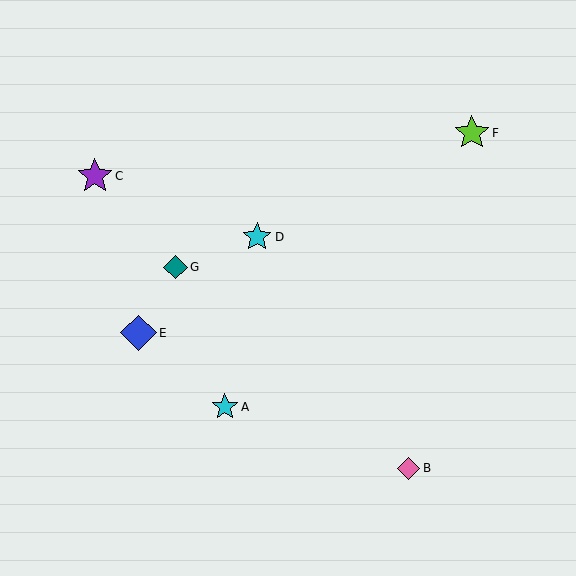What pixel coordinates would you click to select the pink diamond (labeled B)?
Click at (409, 468) to select the pink diamond B.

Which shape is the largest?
The blue diamond (labeled E) is the largest.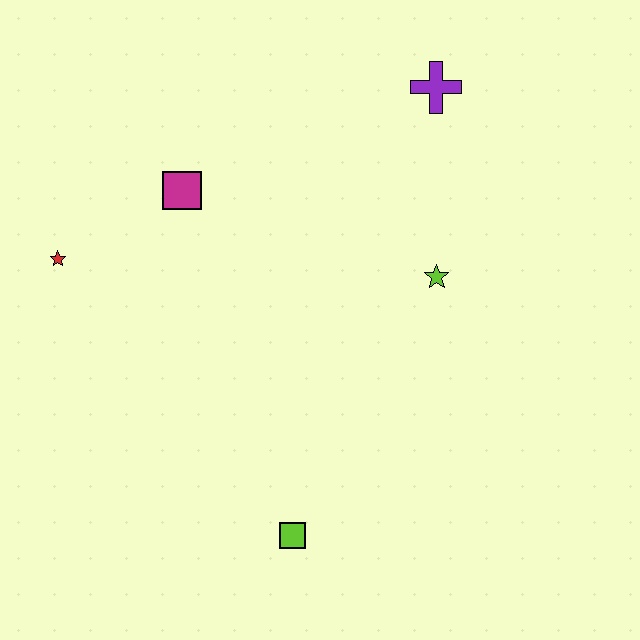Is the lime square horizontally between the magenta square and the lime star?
Yes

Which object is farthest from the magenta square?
The lime square is farthest from the magenta square.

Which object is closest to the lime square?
The lime star is closest to the lime square.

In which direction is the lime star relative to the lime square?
The lime star is above the lime square.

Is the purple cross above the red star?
Yes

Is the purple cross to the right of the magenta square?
Yes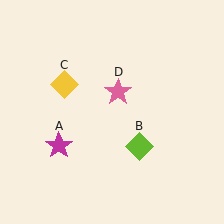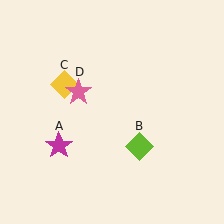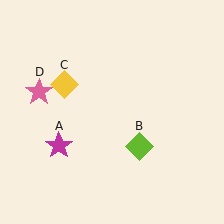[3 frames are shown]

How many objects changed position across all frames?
1 object changed position: pink star (object D).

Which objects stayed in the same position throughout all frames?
Magenta star (object A) and lime diamond (object B) and yellow diamond (object C) remained stationary.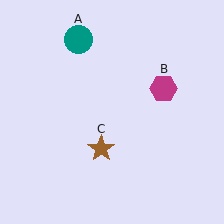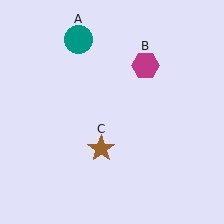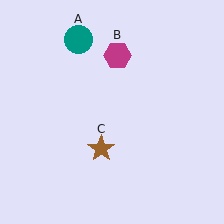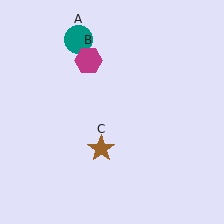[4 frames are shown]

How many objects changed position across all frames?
1 object changed position: magenta hexagon (object B).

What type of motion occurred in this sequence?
The magenta hexagon (object B) rotated counterclockwise around the center of the scene.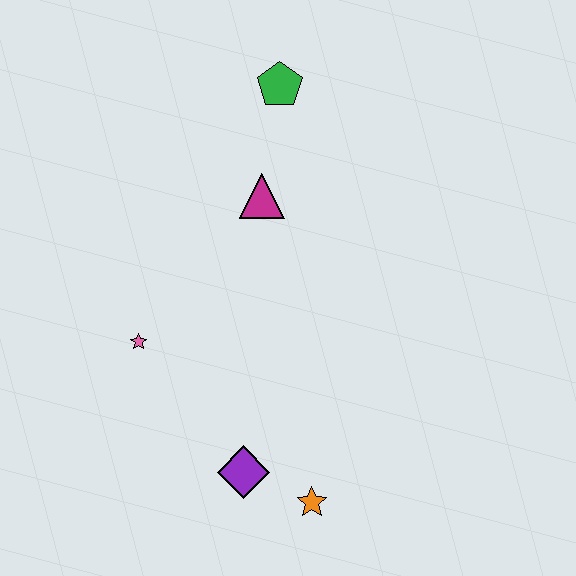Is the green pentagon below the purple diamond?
No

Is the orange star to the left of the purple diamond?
No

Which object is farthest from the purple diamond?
The green pentagon is farthest from the purple diamond.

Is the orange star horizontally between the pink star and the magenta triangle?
No